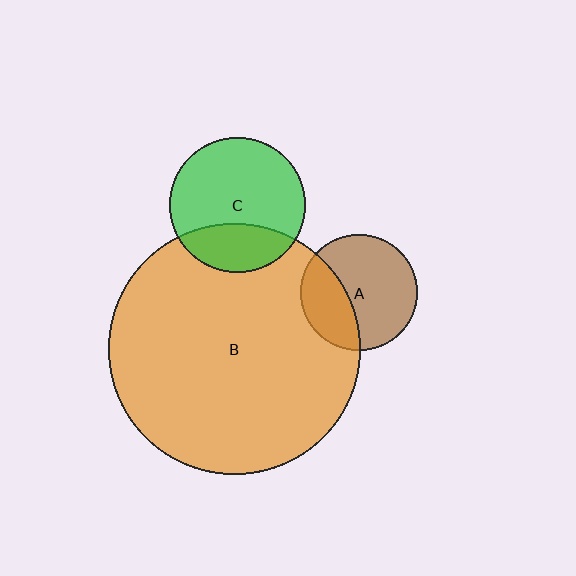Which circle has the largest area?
Circle B (orange).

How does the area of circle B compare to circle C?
Approximately 3.5 times.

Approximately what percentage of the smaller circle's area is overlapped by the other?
Approximately 30%.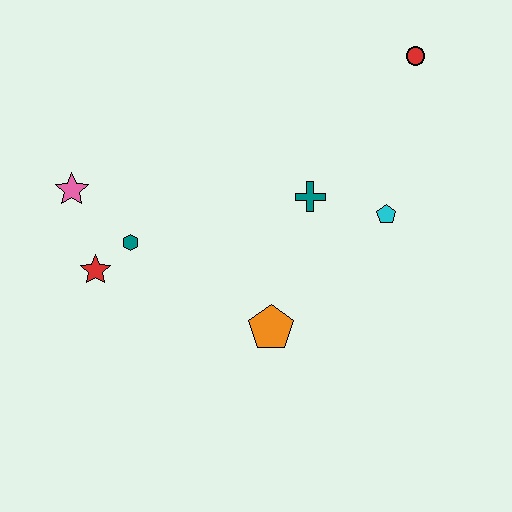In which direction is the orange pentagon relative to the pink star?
The orange pentagon is to the right of the pink star.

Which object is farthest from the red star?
The red circle is farthest from the red star.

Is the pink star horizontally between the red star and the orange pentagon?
No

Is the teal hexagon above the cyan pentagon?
No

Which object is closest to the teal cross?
The cyan pentagon is closest to the teal cross.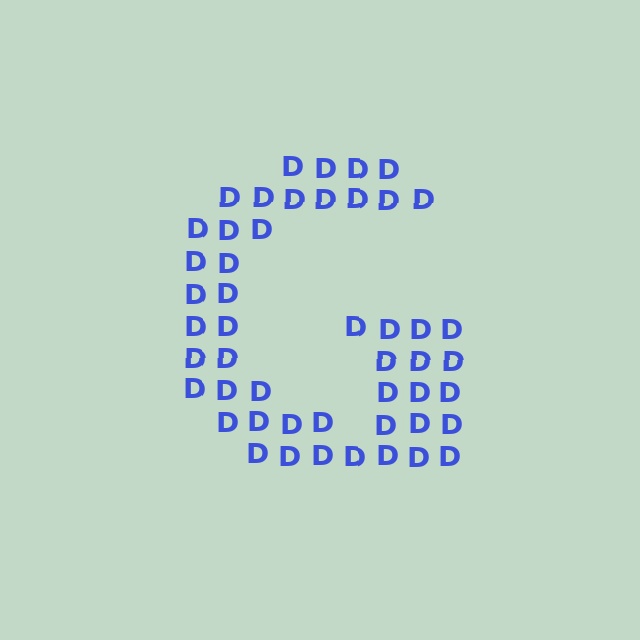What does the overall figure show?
The overall figure shows the letter G.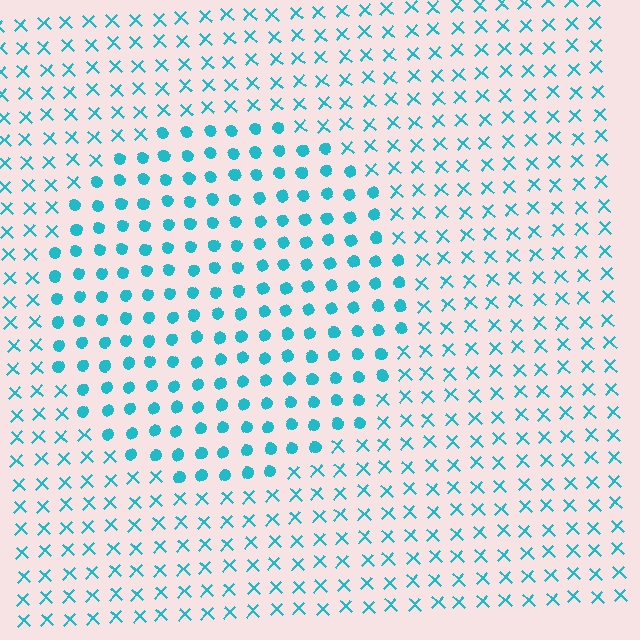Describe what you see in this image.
The image is filled with small cyan elements arranged in a uniform grid. A circle-shaped region contains circles, while the surrounding area contains X marks. The boundary is defined purely by the change in element shape.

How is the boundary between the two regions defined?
The boundary is defined by a change in element shape: circles inside vs. X marks outside. All elements share the same color and spacing.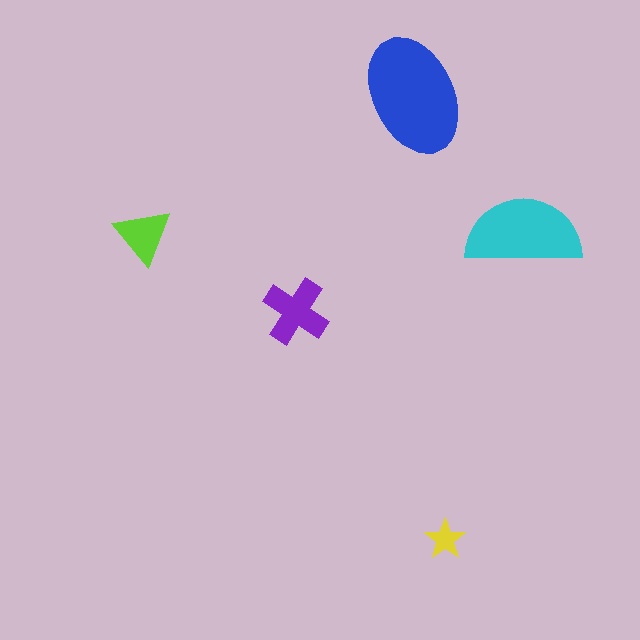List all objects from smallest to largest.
The yellow star, the lime triangle, the purple cross, the cyan semicircle, the blue ellipse.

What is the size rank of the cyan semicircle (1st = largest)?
2nd.